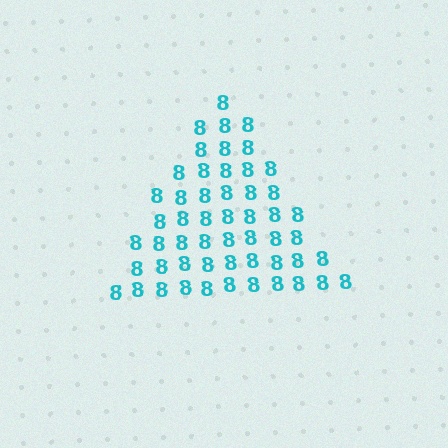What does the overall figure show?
The overall figure shows a triangle.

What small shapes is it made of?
It is made of small digit 8's.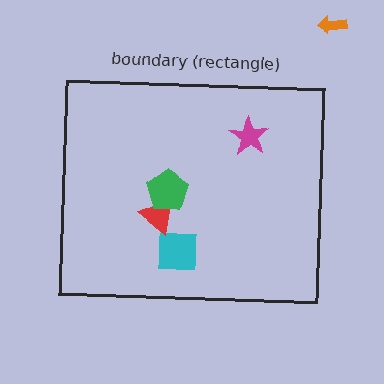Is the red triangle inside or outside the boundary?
Inside.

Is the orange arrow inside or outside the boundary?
Outside.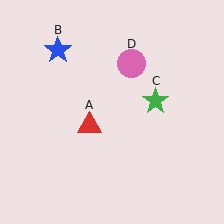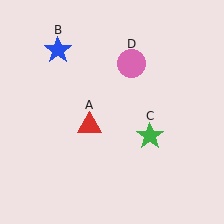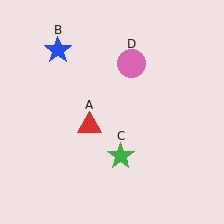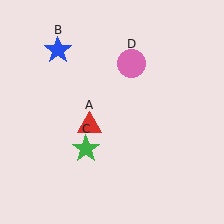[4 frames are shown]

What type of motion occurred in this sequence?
The green star (object C) rotated clockwise around the center of the scene.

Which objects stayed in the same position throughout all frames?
Red triangle (object A) and blue star (object B) and pink circle (object D) remained stationary.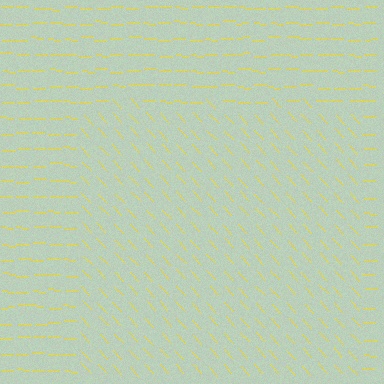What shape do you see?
I see a rectangle.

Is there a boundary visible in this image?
Yes, there is a texture boundary formed by a change in line orientation.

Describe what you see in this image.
The image is filled with small yellow line segments. A rectangle region in the image has lines oriented differently from the surrounding lines, creating a visible texture boundary.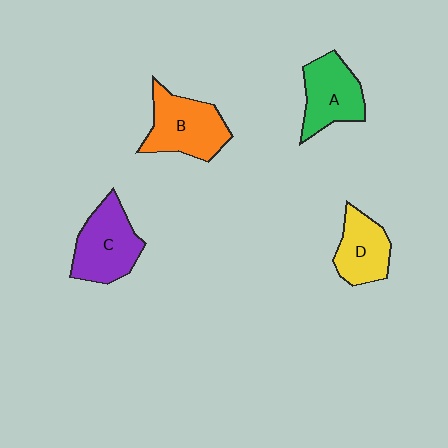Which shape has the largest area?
Shape B (orange).